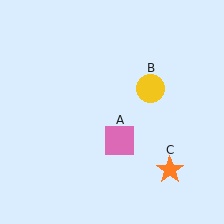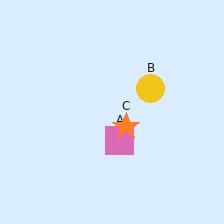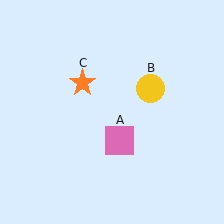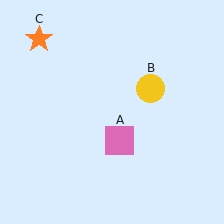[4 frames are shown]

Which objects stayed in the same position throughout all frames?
Pink square (object A) and yellow circle (object B) remained stationary.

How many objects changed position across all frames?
1 object changed position: orange star (object C).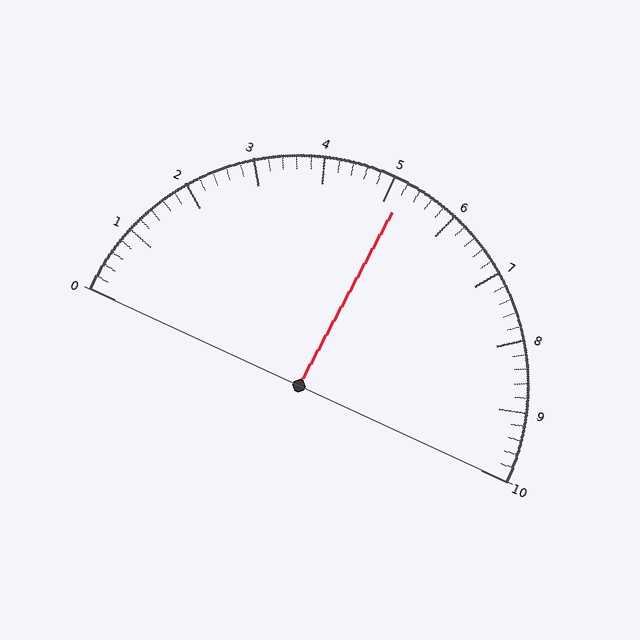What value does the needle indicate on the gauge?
The needle indicates approximately 5.2.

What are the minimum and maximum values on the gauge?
The gauge ranges from 0 to 10.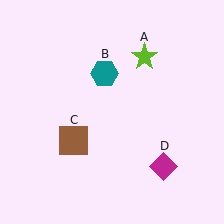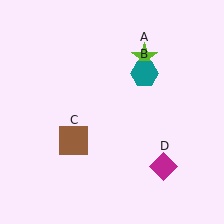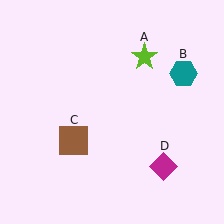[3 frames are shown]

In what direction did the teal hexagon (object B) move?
The teal hexagon (object B) moved right.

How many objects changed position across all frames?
1 object changed position: teal hexagon (object B).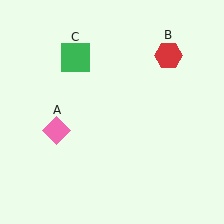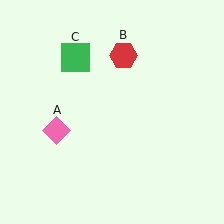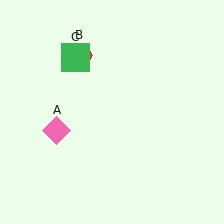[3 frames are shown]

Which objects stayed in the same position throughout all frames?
Pink diamond (object A) and green square (object C) remained stationary.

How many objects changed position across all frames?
1 object changed position: red hexagon (object B).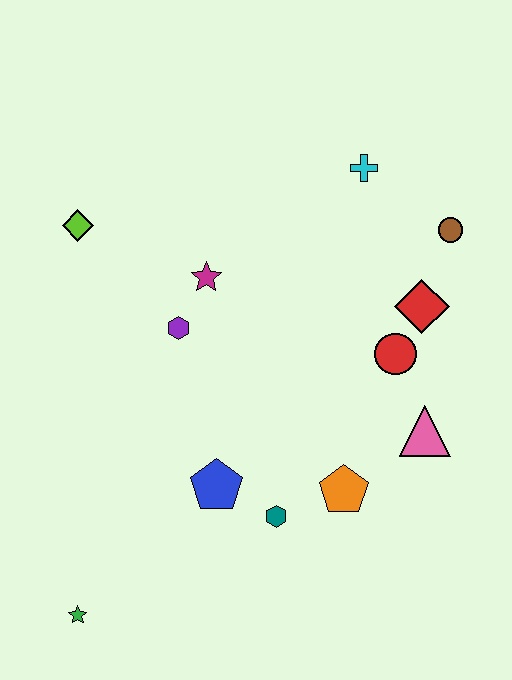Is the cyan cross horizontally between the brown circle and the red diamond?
No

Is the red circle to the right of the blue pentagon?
Yes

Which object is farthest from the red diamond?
The green star is farthest from the red diamond.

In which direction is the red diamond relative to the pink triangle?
The red diamond is above the pink triangle.